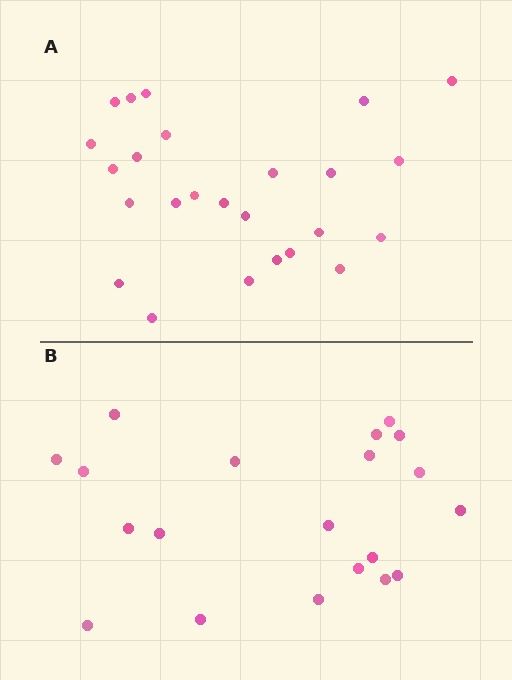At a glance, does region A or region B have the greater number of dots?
Region A (the top region) has more dots.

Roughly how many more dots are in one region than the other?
Region A has about 5 more dots than region B.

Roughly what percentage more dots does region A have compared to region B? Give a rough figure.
About 25% more.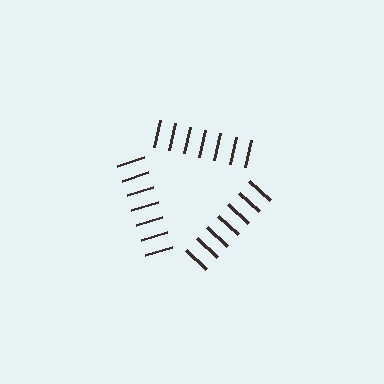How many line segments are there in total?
21 — 7 along each of the 3 edges.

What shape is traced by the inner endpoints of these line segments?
An illusory triangle — the line segments terminate on its edges but no continuous stroke is drawn.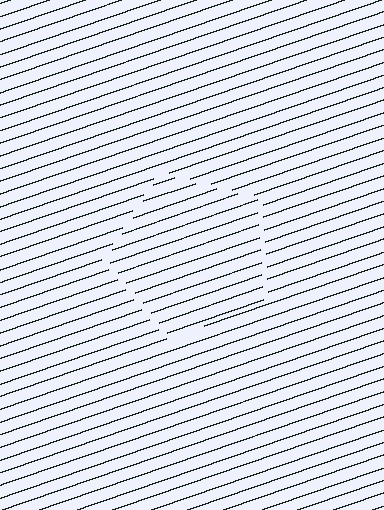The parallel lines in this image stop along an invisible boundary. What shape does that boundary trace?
An illusory pentagon. The interior of the shape contains the same grating, shifted by half a period — the contour is defined by the phase discontinuity where line-ends from the inner and outer gratings abut.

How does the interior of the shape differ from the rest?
The interior of the shape contains the same grating, shifted by half a period — the contour is defined by the phase discontinuity where line-ends from the inner and outer gratings abut.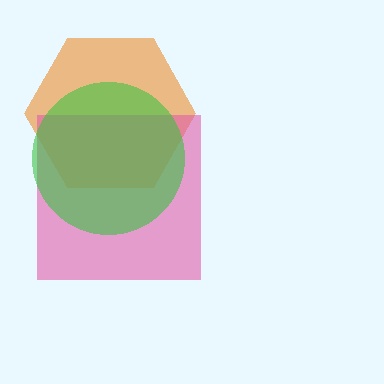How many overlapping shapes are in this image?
There are 3 overlapping shapes in the image.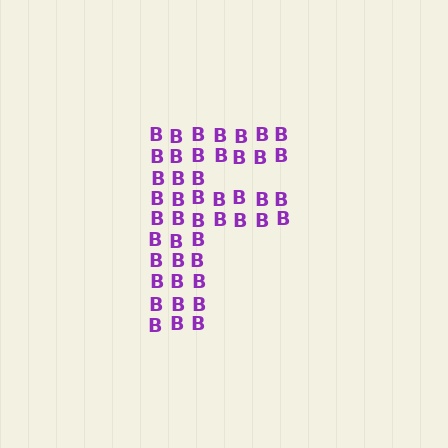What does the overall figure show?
The overall figure shows the letter F.